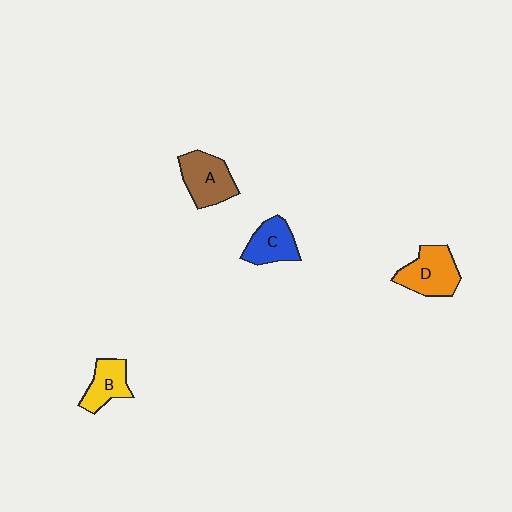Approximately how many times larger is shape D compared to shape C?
Approximately 1.3 times.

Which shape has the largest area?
Shape D (orange).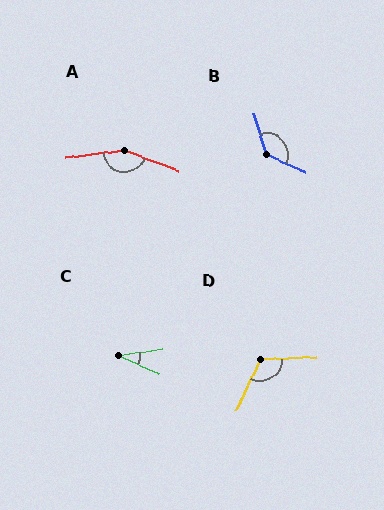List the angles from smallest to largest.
C (33°), D (117°), B (131°), A (153°).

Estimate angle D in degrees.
Approximately 117 degrees.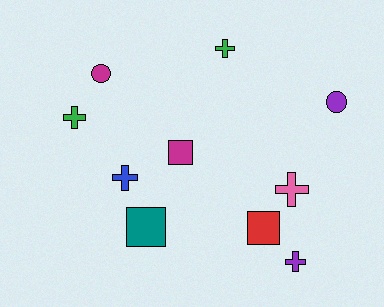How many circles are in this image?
There are 2 circles.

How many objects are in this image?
There are 10 objects.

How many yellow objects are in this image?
There are no yellow objects.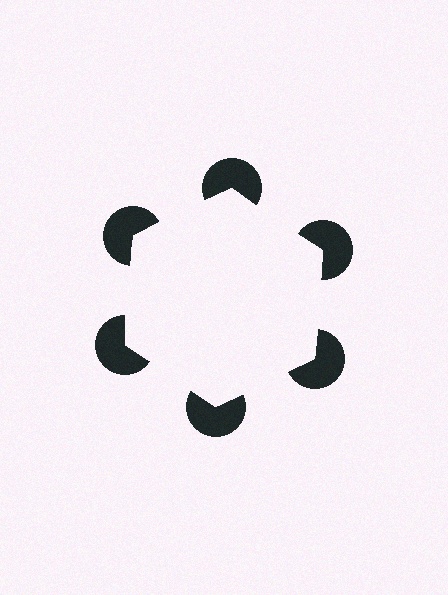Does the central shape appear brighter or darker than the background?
It typically appears slightly brighter than the background, even though no actual brightness change is drawn.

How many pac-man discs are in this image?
There are 6 — one at each vertex of the illusory hexagon.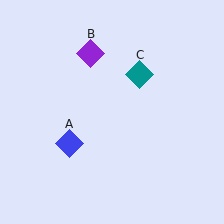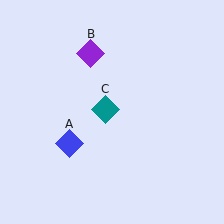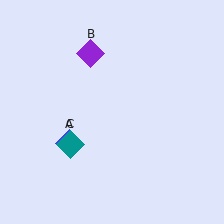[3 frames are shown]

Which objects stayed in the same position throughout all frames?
Blue diamond (object A) and purple diamond (object B) remained stationary.